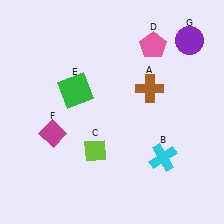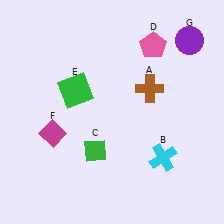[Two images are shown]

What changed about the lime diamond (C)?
In Image 1, C is lime. In Image 2, it changed to green.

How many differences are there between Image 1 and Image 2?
There is 1 difference between the two images.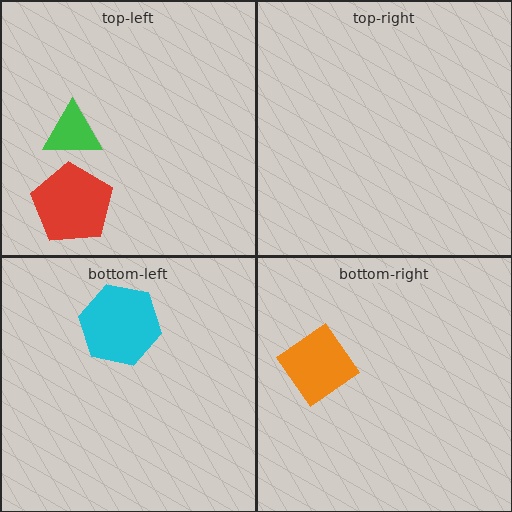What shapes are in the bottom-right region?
The orange diamond.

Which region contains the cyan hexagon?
The bottom-left region.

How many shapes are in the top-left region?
2.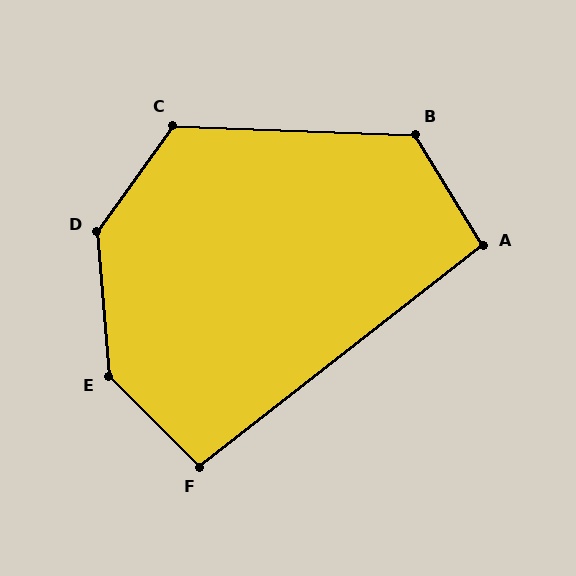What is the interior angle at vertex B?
Approximately 123 degrees (obtuse).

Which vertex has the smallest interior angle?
A, at approximately 97 degrees.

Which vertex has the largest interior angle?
E, at approximately 140 degrees.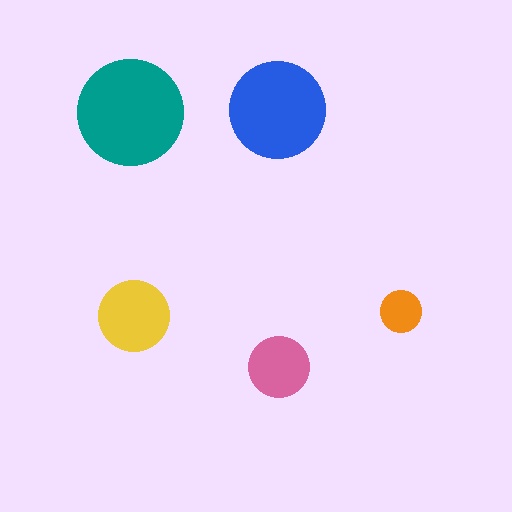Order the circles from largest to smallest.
the teal one, the blue one, the yellow one, the pink one, the orange one.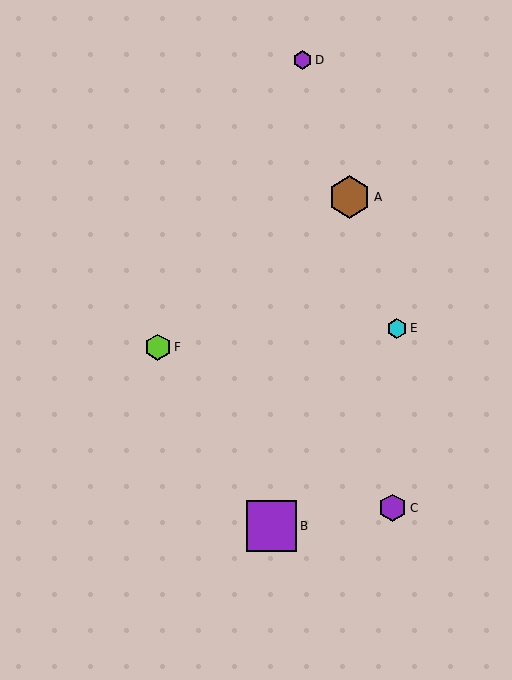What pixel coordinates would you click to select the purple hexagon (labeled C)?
Click at (393, 508) to select the purple hexagon C.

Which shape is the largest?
The purple square (labeled B) is the largest.